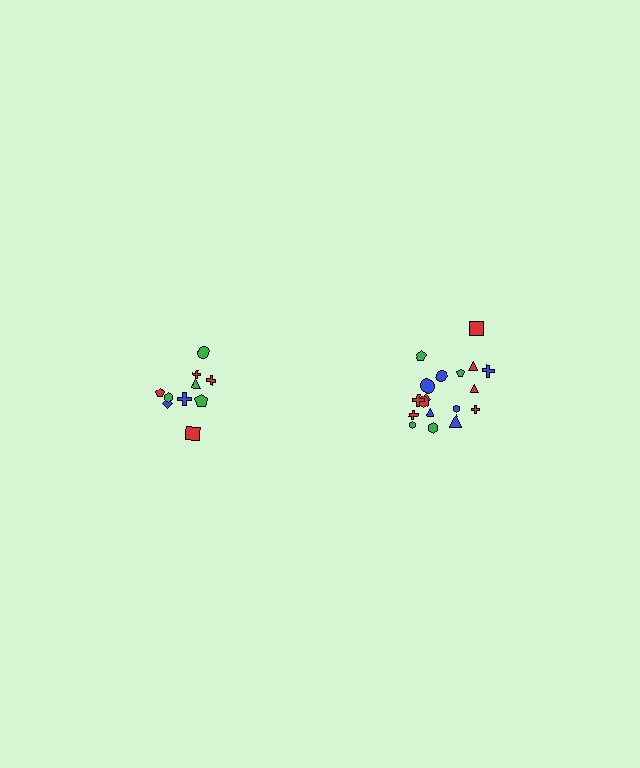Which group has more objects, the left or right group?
The right group.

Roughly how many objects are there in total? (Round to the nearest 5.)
Roughly 30 objects in total.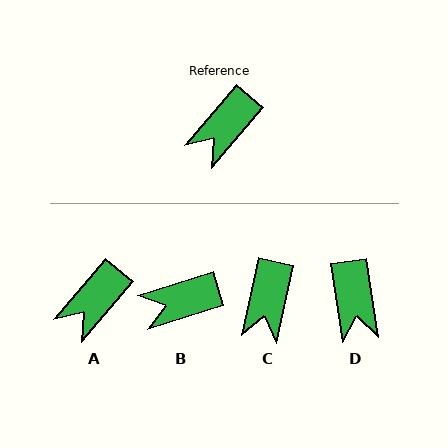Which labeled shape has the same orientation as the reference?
A.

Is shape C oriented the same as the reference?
No, it is off by about 28 degrees.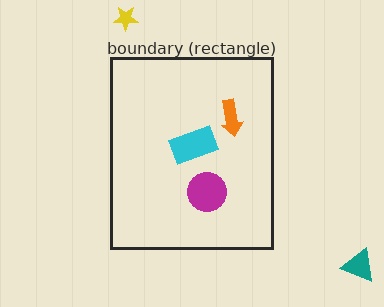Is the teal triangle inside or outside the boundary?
Outside.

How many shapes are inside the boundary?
3 inside, 2 outside.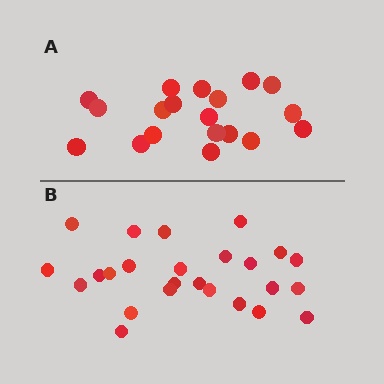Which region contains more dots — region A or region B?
Region B (the bottom region) has more dots.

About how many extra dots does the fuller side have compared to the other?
Region B has about 6 more dots than region A.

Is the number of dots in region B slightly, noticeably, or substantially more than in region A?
Region B has noticeably more, but not dramatically so. The ratio is roughly 1.3 to 1.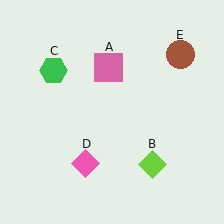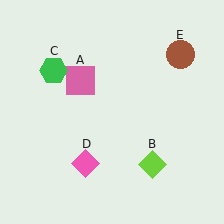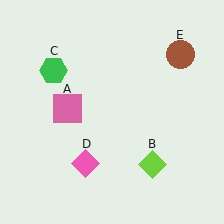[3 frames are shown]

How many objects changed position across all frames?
1 object changed position: pink square (object A).